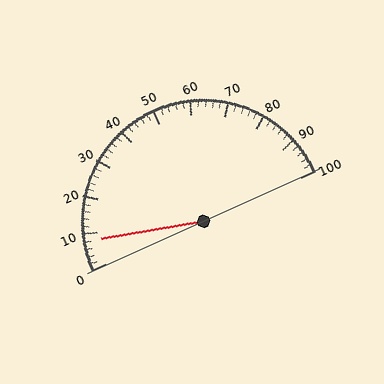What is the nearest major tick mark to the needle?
The nearest major tick mark is 10.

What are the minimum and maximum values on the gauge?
The gauge ranges from 0 to 100.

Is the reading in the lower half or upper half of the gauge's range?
The reading is in the lower half of the range (0 to 100).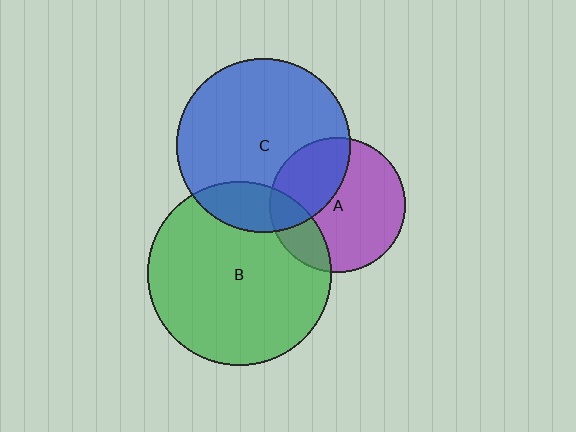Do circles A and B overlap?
Yes.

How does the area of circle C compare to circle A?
Approximately 1.7 times.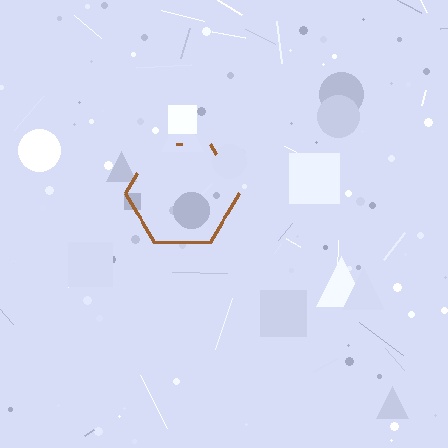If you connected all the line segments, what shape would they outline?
They would outline a hexagon.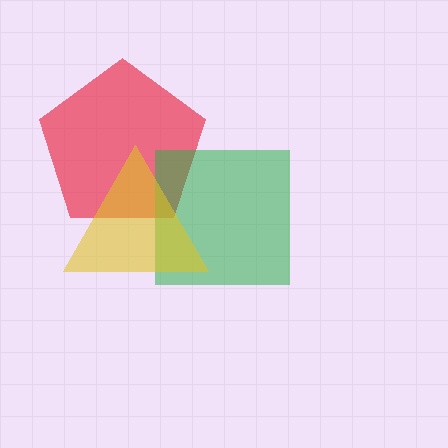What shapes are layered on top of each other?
The layered shapes are: a red pentagon, a green square, a yellow triangle.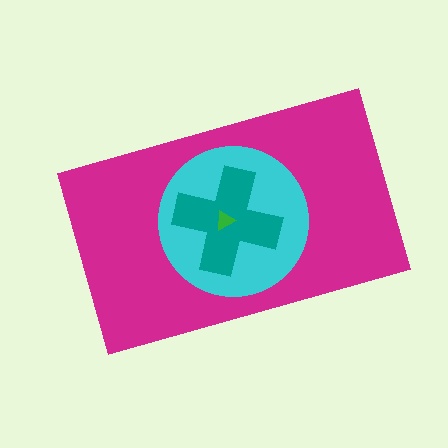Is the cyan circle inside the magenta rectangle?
Yes.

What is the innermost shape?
The green triangle.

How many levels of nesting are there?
4.